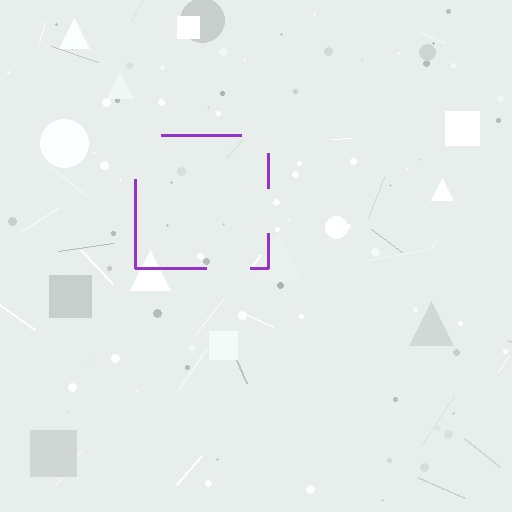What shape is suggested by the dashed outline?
The dashed outline suggests a square.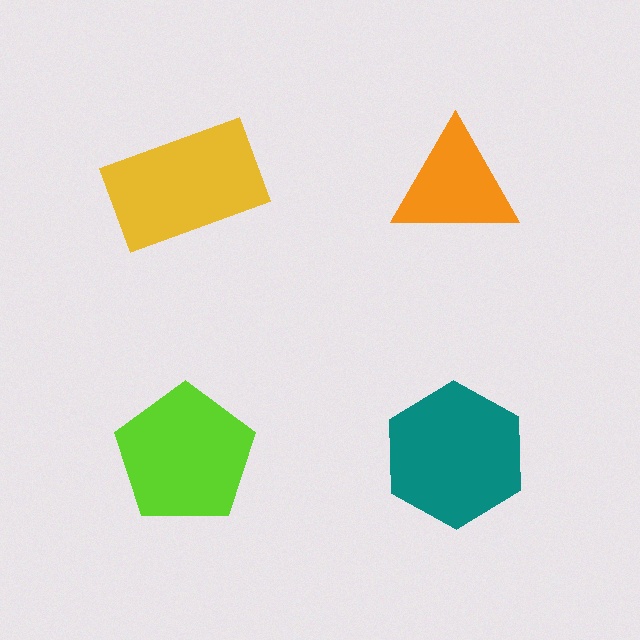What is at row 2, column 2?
A teal hexagon.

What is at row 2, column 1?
A lime pentagon.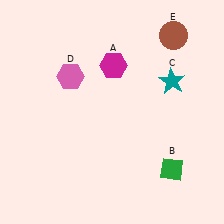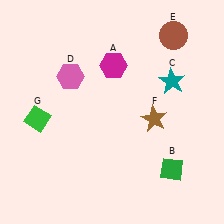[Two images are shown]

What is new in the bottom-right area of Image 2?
A brown star (F) was added in the bottom-right area of Image 2.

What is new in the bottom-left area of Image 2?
A green diamond (G) was added in the bottom-left area of Image 2.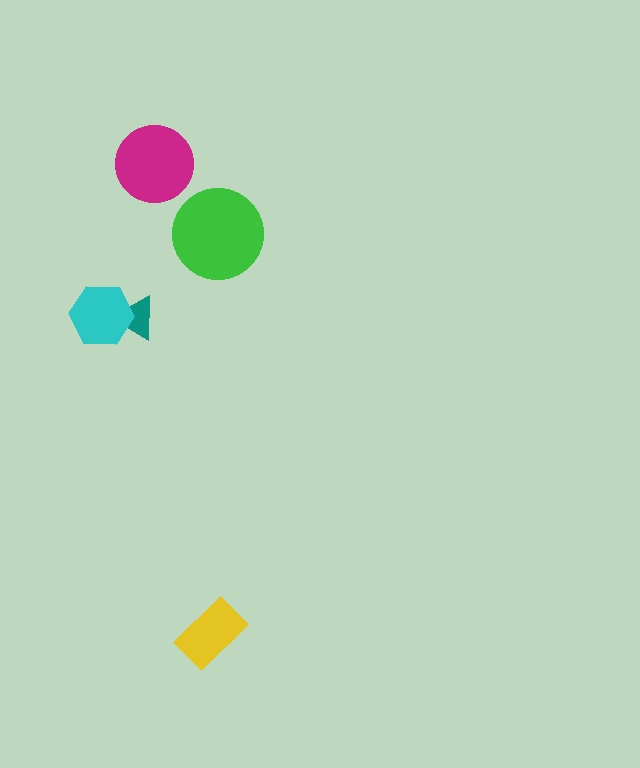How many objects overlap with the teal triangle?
1 object overlaps with the teal triangle.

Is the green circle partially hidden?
No, no other shape covers it.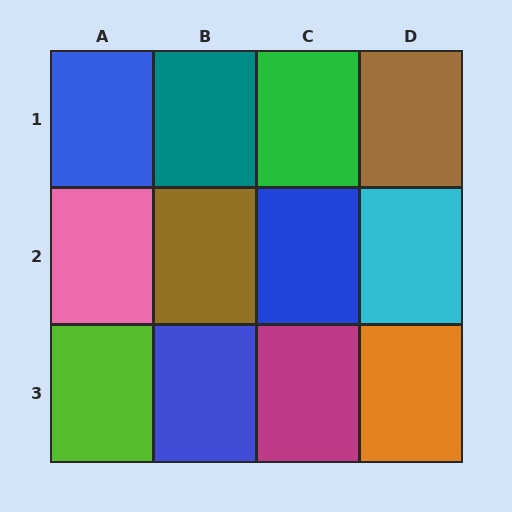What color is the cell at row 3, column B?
Blue.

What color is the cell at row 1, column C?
Green.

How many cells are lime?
1 cell is lime.